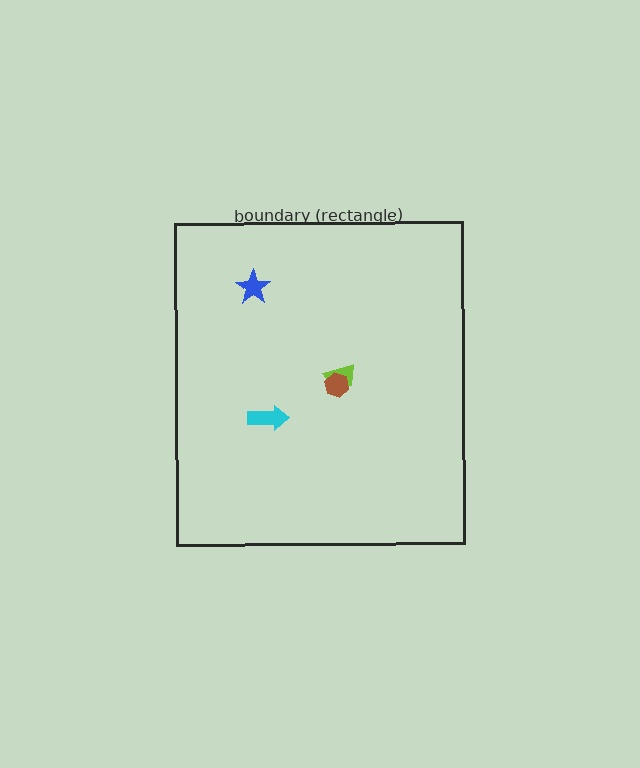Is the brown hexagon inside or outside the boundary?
Inside.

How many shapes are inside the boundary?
4 inside, 0 outside.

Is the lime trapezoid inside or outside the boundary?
Inside.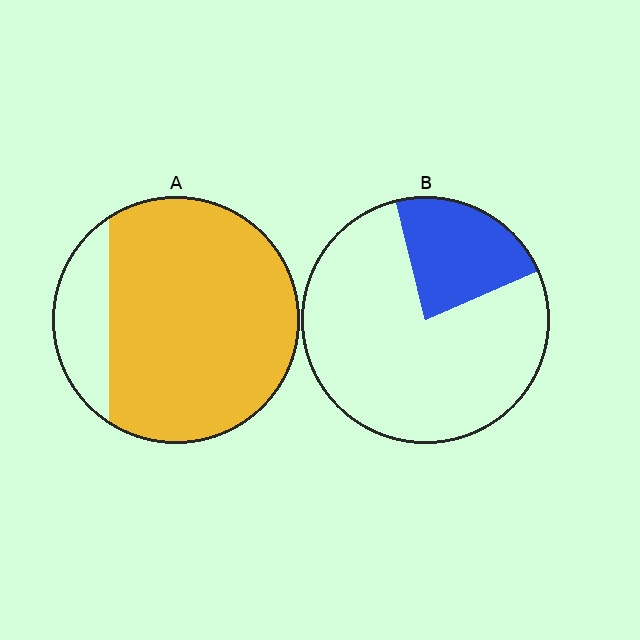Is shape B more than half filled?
No.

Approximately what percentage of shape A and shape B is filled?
A is approximately 85% and B is approximately 20%.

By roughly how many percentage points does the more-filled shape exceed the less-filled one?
By roughly 60 percentage points (A over B).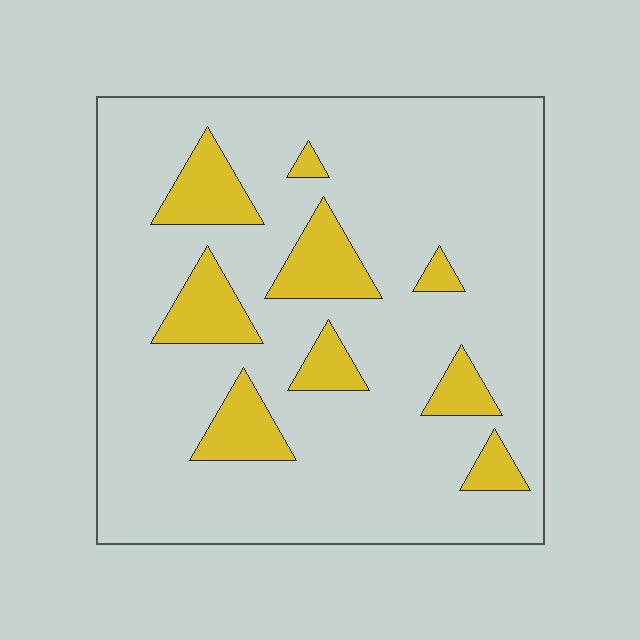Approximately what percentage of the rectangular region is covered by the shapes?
Approximately 15%.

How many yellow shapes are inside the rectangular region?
9.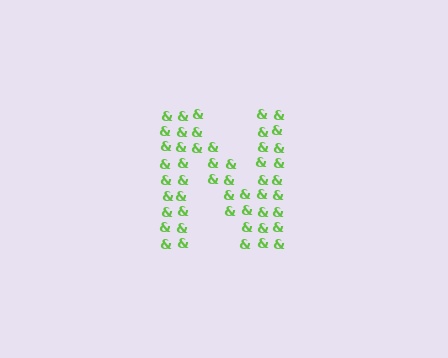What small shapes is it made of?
It is made of small ampersands.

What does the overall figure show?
The overall figure shows the letter N.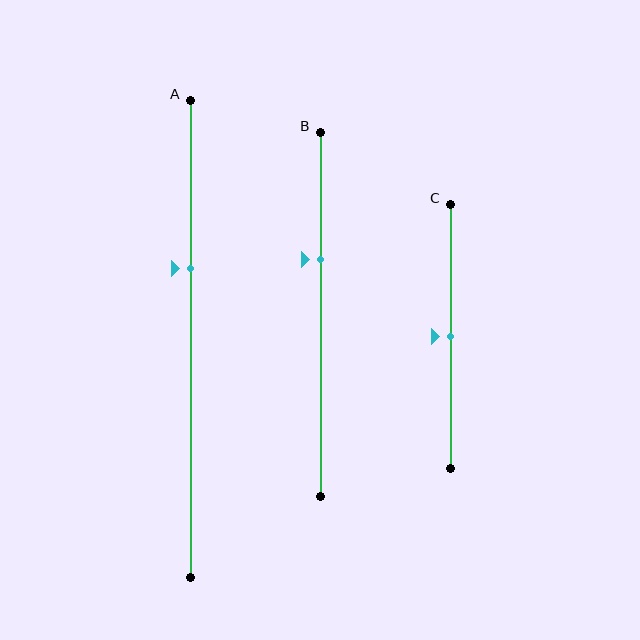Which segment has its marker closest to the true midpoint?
Segment C has its marker closest to the true midpoint.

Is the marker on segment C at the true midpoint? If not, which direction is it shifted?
Yes, the marker on segment C is at the true midpoint.